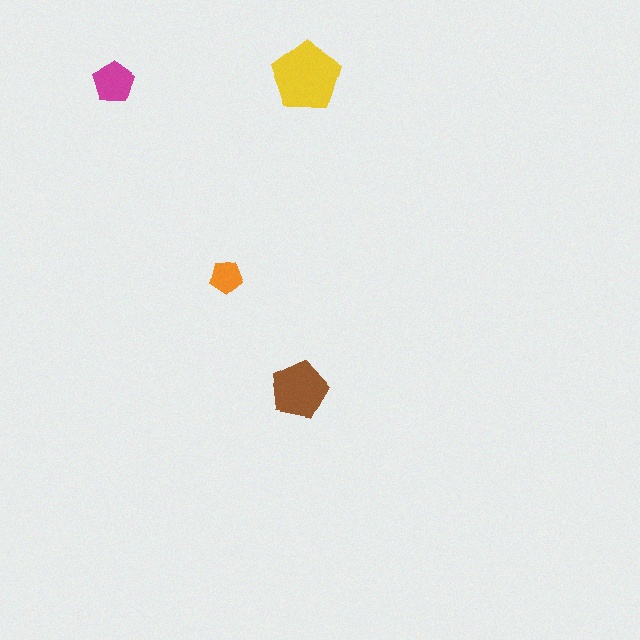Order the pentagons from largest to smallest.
the yellow one, the brown one, the magenta one, the orange one.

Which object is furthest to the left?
The magenta pentagon is leftmost.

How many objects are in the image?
There are 4 objects in the image.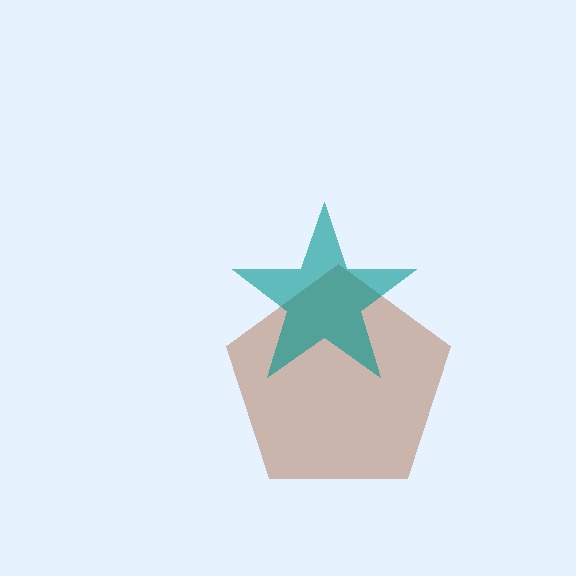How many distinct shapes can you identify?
There are 2 distinct shapes: a brown pentagon, a teal star.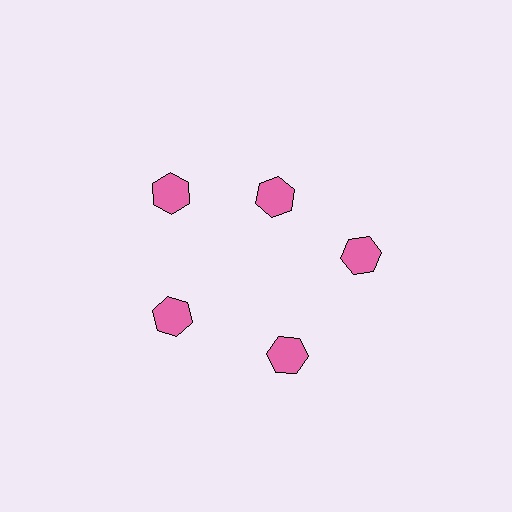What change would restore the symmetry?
The symmetry would be restored by moving it outward, back onto the ring so that all 5 hexagons sit at equal angles and equal distance from the center.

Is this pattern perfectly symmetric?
No. The 5 pink hexagons are arranged in a ring, but one element near the 1 o'clock position is pulled inward toward the center, breaking the 5-fold rotational symmetry.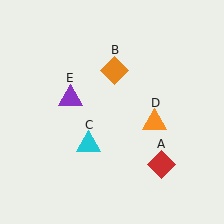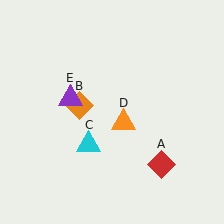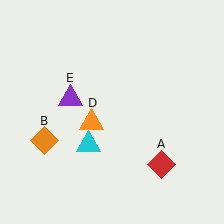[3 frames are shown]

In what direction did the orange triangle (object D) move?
The orange triangle (object D) moved left.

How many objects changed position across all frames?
2 objects changed position: orange diamond (object B), orange triangle (object D).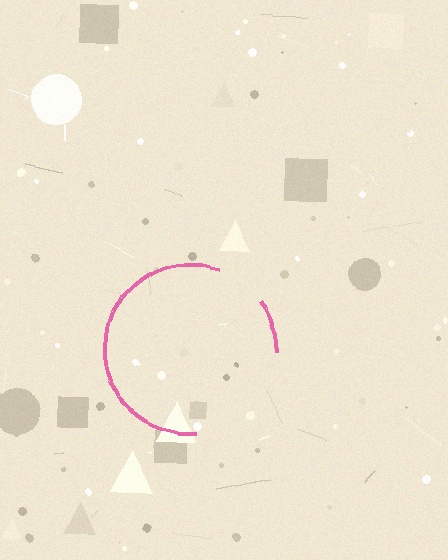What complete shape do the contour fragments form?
The contour fragments form a circle.